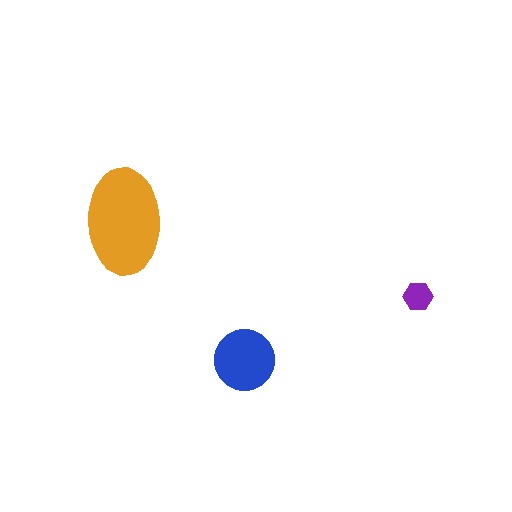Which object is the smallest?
The purple hexagon.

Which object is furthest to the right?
The purple hexagon is rightmost.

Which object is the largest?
The orange ellipse.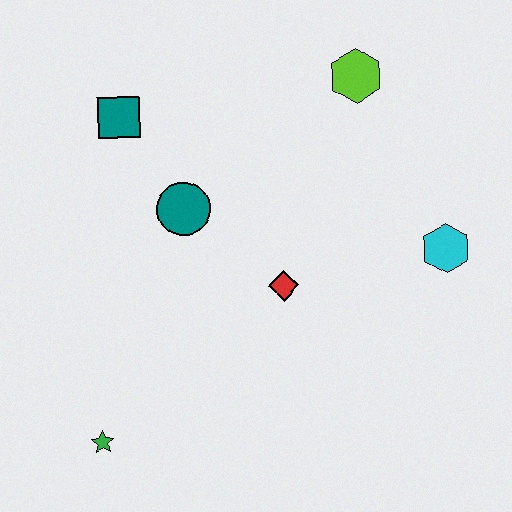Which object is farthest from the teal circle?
The cyan hexagon is farthest from the teal circle.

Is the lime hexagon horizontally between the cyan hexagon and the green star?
Yes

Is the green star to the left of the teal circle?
Yes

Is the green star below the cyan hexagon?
Yes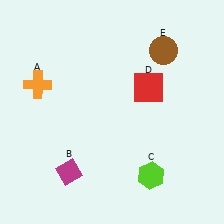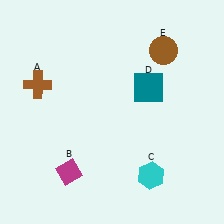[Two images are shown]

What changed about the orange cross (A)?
In Image 1, A is orange. In Image 2, it changed to brown.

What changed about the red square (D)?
In Image 1, D is red. In Image 2, it changed to teal.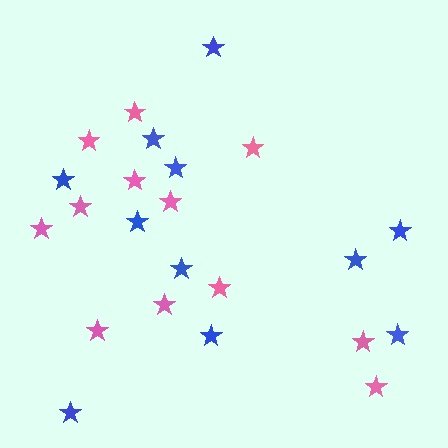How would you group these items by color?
There are 2 groups: one group of blue stars (11) and one group of pink stars (12).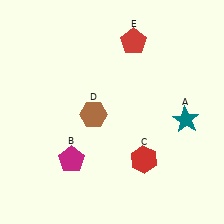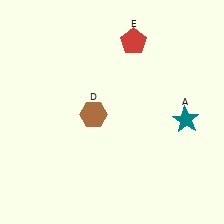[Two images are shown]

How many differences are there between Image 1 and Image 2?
There are 2 differences between the two images.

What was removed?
The magenta pentagon (B), the red hexagon (C) were removed in Image 2.